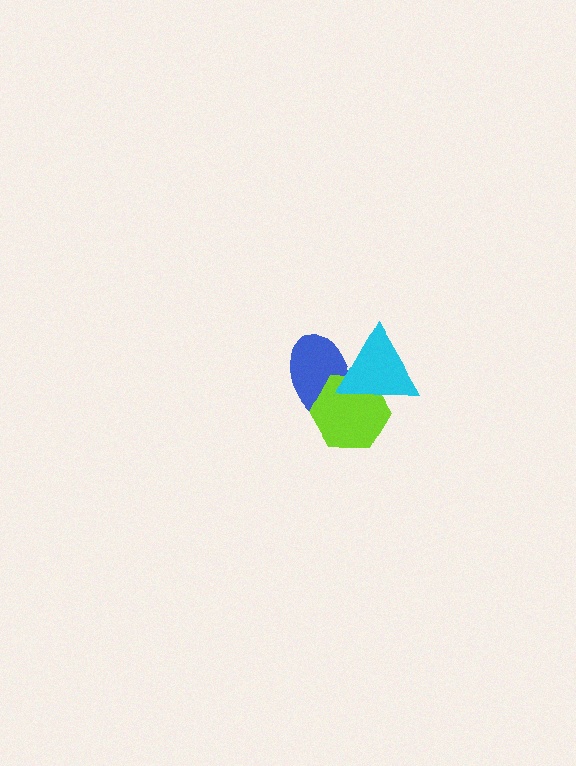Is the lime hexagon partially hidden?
Yes, it is partially covered by another shape.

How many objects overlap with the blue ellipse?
2 objects overlap with the blue ellipse.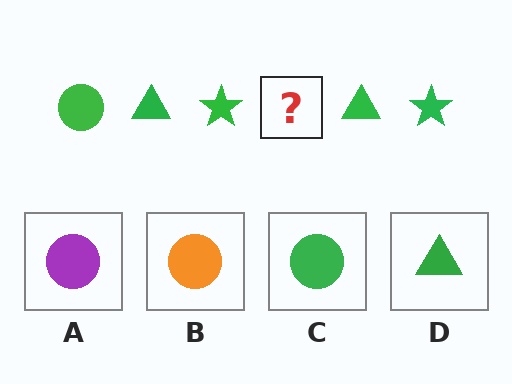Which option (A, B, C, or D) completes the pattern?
C.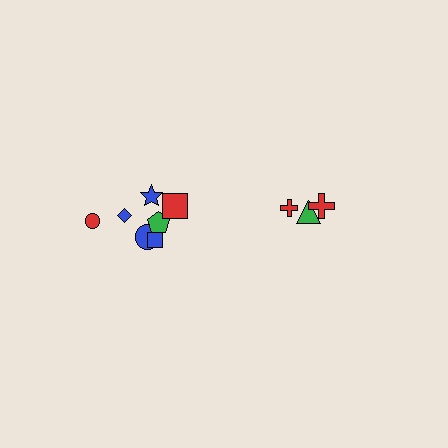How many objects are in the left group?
There are 7 objects.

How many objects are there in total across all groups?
There are 10 objects.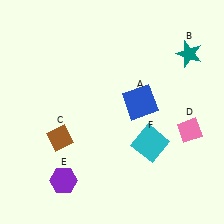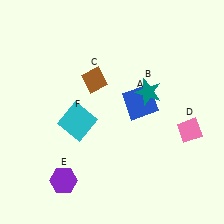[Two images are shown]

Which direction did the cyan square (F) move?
The cyan square (F) moved left.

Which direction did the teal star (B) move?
The teal star (B) moved left.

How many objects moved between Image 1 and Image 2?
3 objects moved between the two images.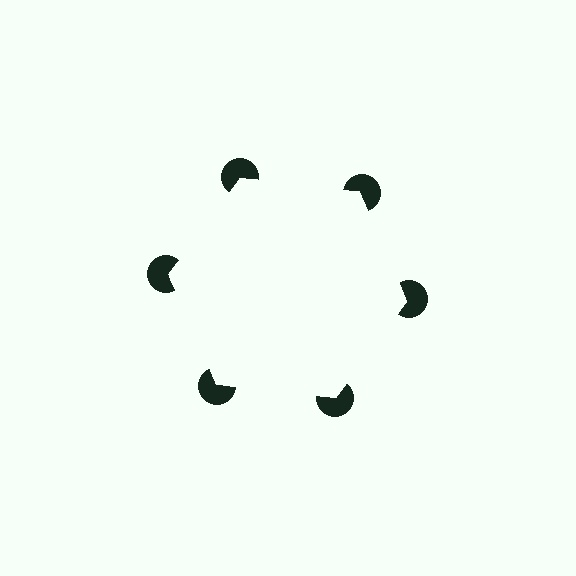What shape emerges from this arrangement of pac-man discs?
An illusory hexagon — its edges are inferred from the aligned wedge cuts in the pac-man discs, not physically drawn.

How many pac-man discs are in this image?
There are 6 — one at each vertex of the illusory hexagon.